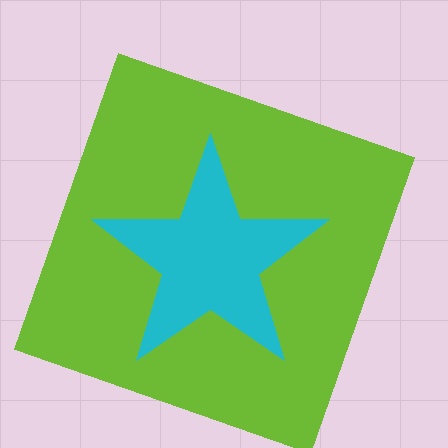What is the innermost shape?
The cyan star.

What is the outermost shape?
The lime square.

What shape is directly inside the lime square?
The cyan star.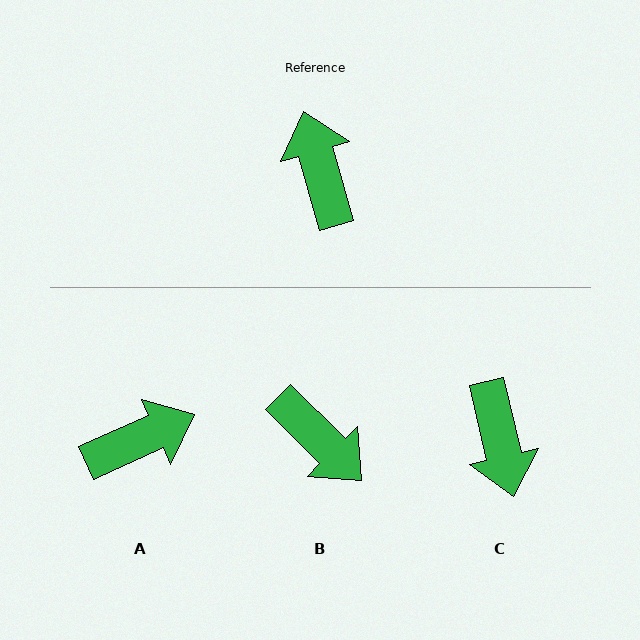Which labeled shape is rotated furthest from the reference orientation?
C, about 177 degrees away.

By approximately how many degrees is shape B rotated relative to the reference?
Approximately 151 degrees clockwise.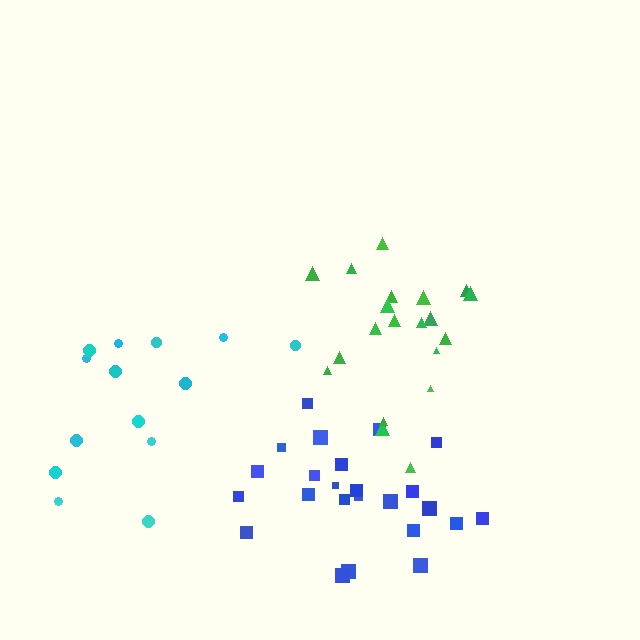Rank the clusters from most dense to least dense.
blue, green, cyan.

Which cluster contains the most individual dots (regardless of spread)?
Blue (25).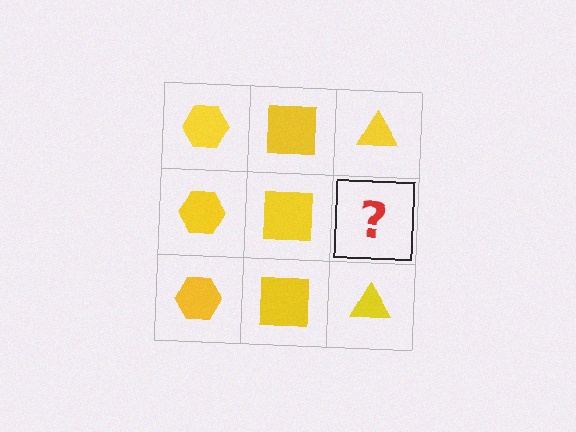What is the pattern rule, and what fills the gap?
The rule is that each column has a consistent shape. The gap should be filled with a yellow triangle.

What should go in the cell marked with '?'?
The missing cell should contain a yellow triangle.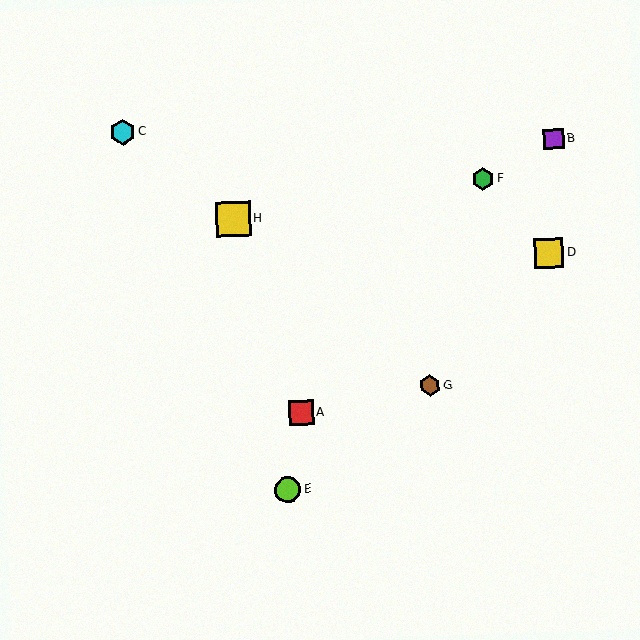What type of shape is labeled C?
Shape C is a cyan hexagon.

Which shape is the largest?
The yellow square (labeled H) is the largest.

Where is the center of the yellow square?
The center of the yellow square is at (233, 219).